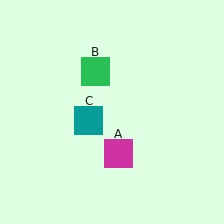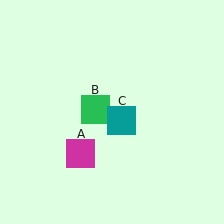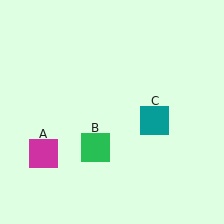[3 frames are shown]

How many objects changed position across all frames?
3 objects changed position: magenta square (object A), green square (object B), teal square (object C).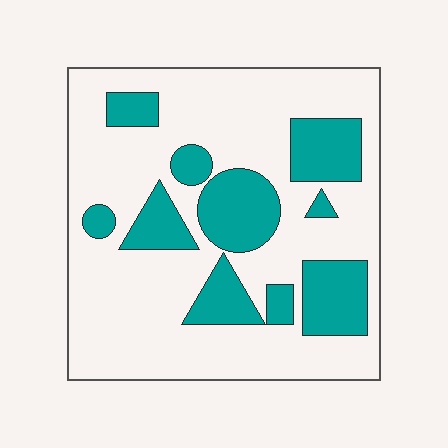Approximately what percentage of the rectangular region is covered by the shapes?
Approximately 30%.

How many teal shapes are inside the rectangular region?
10.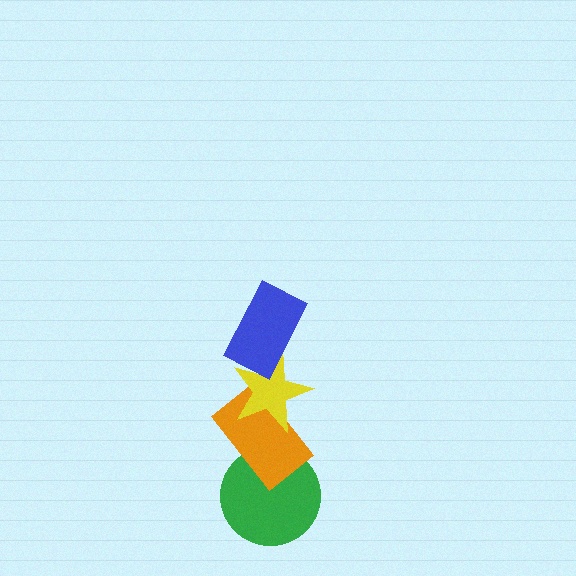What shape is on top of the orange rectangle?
The yellow star is on top of the orange rectangle.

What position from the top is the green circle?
The green circle is 4th from the top.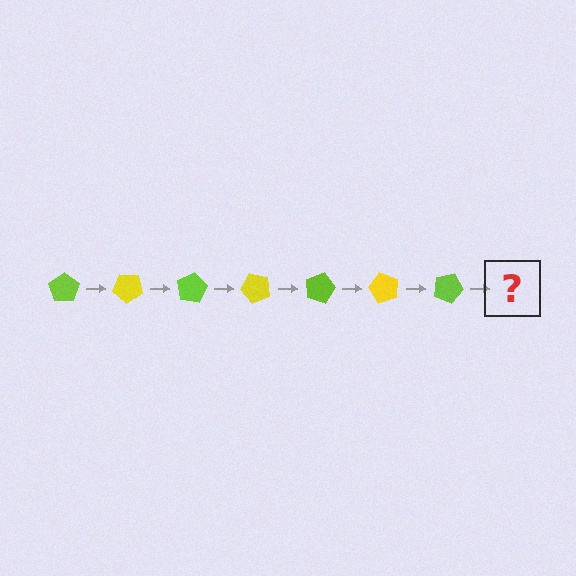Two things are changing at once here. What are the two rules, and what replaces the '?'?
The two rules are that it rotates 40 degrees each step and the color cycles through lime and yellow. The '?' should be a yellow pentagon, rotated 280 degrees from the start.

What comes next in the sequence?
The next element should be a yellow pentagon, rotated 280 degrees from the start.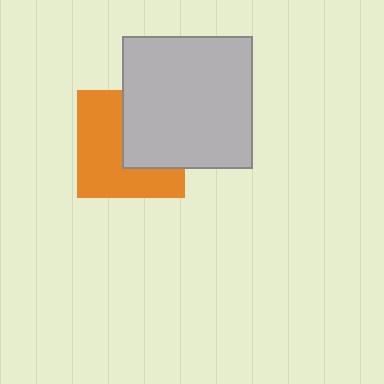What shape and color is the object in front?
The object in front is a light gray rectangle.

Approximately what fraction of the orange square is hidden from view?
Roughly 44% of the orange square is hidden behind the light gray rectangle.